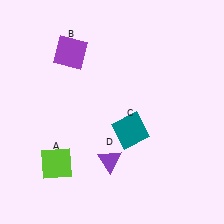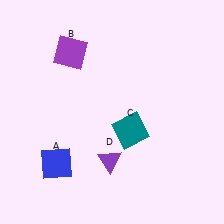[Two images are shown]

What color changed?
The square (A) changed from lime in Image 1 to blue in Image 2.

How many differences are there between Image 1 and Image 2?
There is 1 difference between the two images.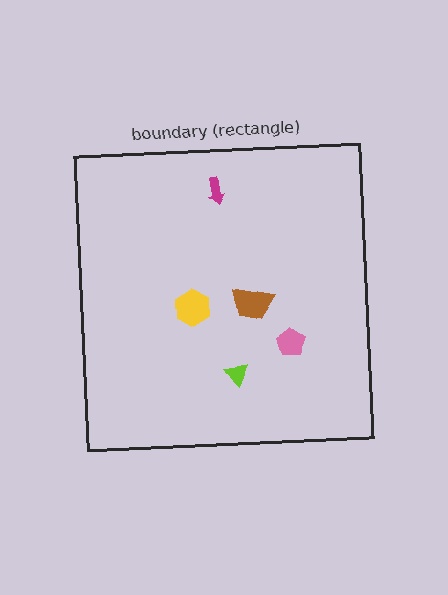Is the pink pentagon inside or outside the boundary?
Inside.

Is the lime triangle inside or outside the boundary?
Inside.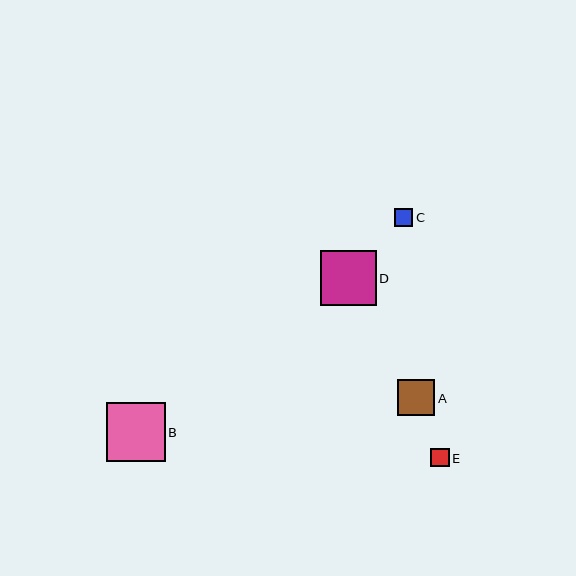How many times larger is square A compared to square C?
Square A is approximately 2.0 times the size of square C.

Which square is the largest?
Square B is the largest with a size of approximately 58 pixels.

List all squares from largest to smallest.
From largest to smallest: B, D, A, E, C.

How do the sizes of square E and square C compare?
Square E and square C are approximately the same size.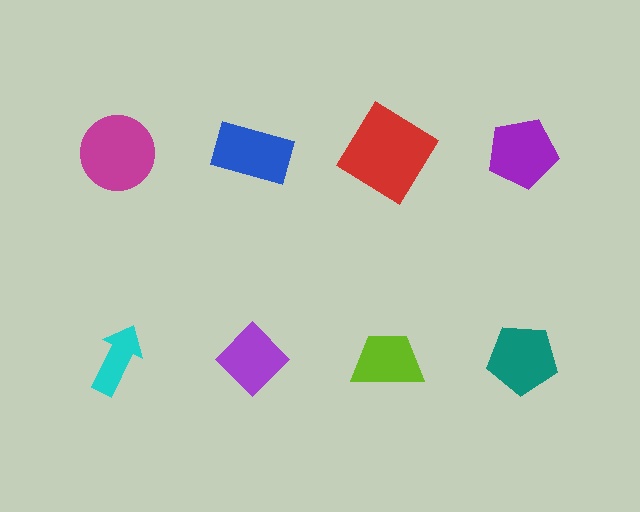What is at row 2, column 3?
A lime trapezoid.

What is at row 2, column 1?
A cyan arrow.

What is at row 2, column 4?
A teal pentagon.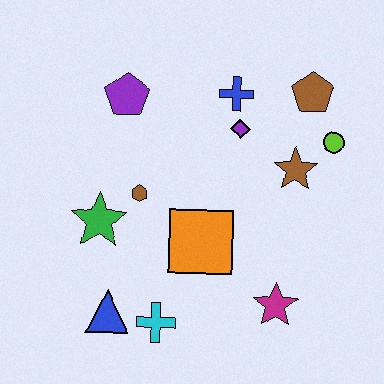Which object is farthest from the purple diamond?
The blue triangle is farthest from the purple diamond.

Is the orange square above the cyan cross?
Yes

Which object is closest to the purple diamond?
The blue cross is closest to the purple diamond.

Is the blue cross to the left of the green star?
No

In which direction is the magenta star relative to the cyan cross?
The magenta star is to the right of the cyan cross.